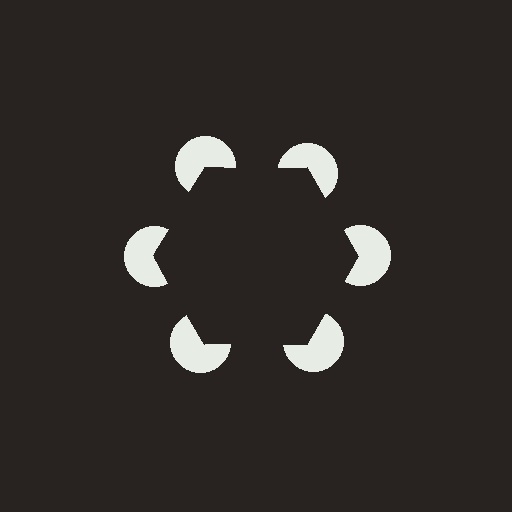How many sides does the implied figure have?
6 sides.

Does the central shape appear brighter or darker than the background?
It typically appears slightly darker than the background, even though no actual brightness change is drawn.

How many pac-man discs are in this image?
There are 6 — one at each vertex of the illusory hexagon.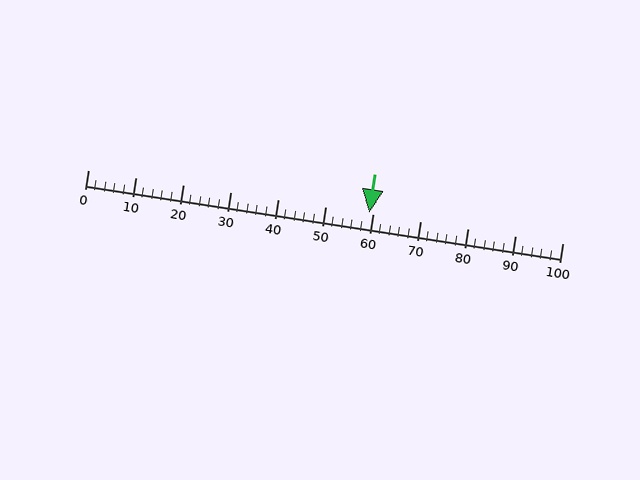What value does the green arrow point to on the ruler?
The green arrow points to approximately 59.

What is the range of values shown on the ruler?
The ruler shows values from 0 to 100.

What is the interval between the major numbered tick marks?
The major tick marks are spaced 10 units apart.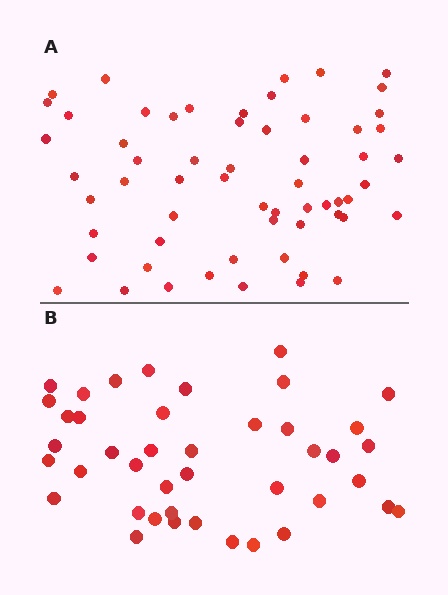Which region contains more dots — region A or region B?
Region A (the top region) has more dots.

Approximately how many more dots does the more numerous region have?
Region A has approximately 20 more dots than region B.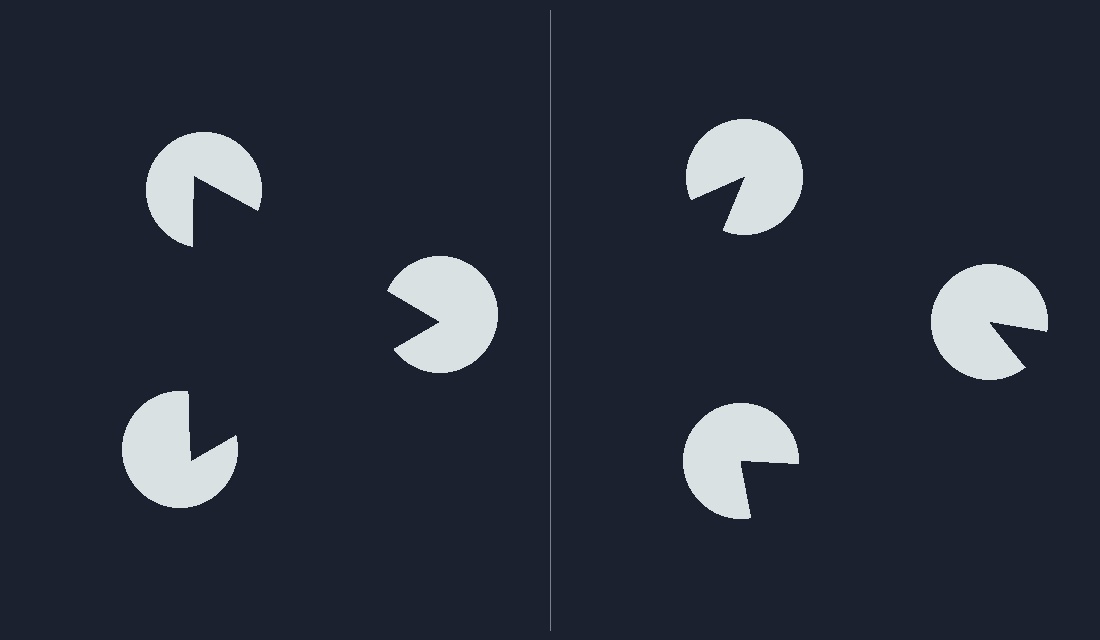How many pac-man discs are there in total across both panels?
6 — 3 on each side.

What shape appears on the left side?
An illusory triangle.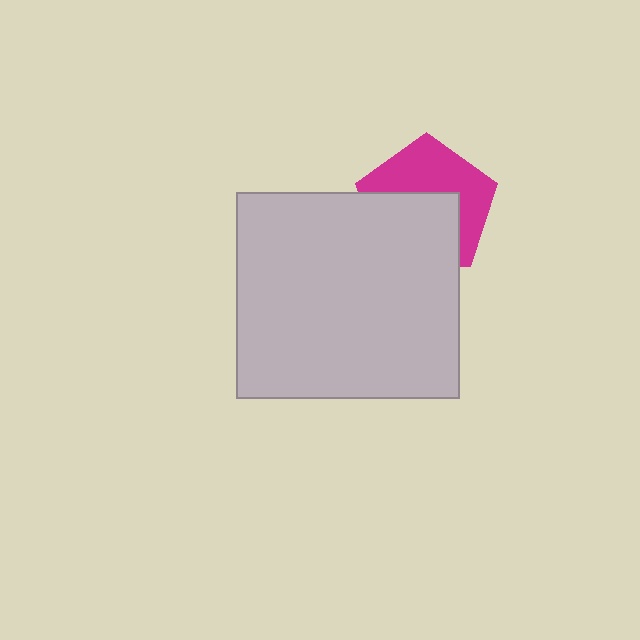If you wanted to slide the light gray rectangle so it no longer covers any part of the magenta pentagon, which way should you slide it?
Slide it down — that is the most direct way to separate the two shapes.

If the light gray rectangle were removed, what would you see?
You would see the complete magenta pentagon.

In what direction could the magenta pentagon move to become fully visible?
The magenta pentagon could move up. That would shift it out from behind the light gray rectangle entirely.